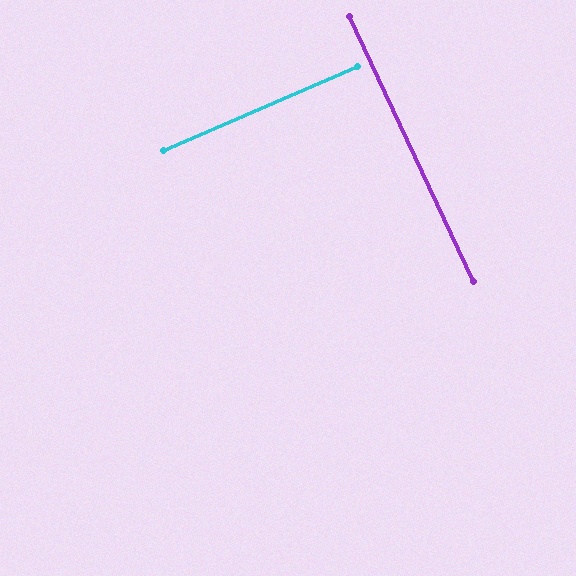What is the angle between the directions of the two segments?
Approximately 88 degrees.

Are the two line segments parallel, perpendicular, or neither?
Perpendicular — they meet at approximately 88°.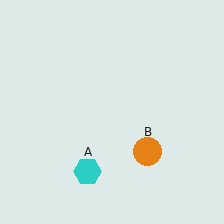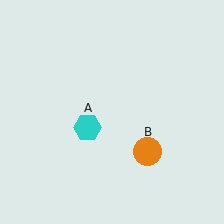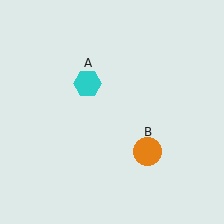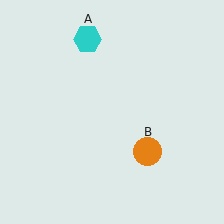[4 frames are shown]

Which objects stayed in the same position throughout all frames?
Orange circle (object B) remained stationary.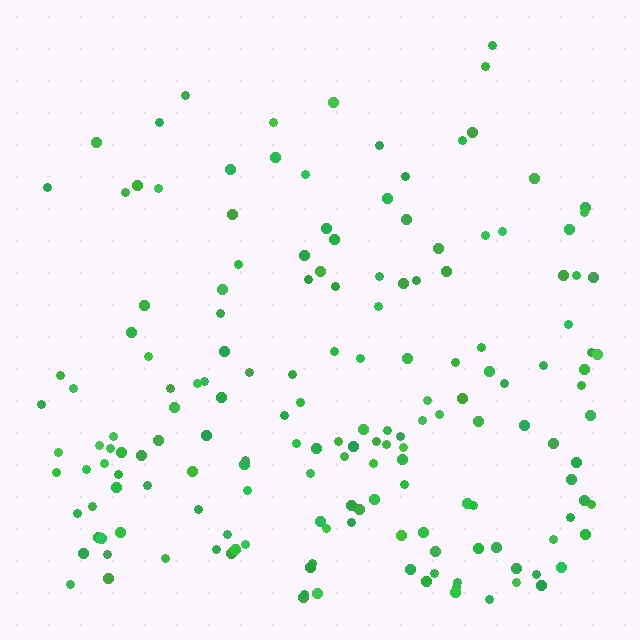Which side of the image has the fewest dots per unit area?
The top.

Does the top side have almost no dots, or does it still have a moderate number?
Still a moderate number, just noticeably fewer than the bottom.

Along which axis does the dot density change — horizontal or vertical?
Vertical.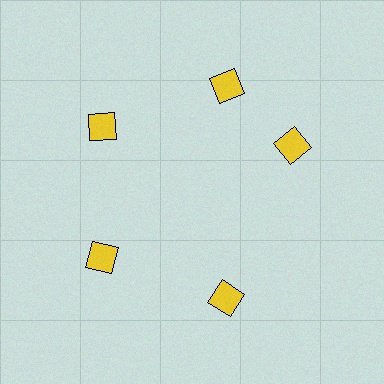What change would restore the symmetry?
The symmetry would be restored by rotating it back into even spacing with its neighbors so that all 5 diamonds sit at equal angles and equal distance from the center.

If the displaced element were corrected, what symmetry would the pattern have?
It would have 5-fold rotational symmetry — the pattern would map onto itself every 72 degrees.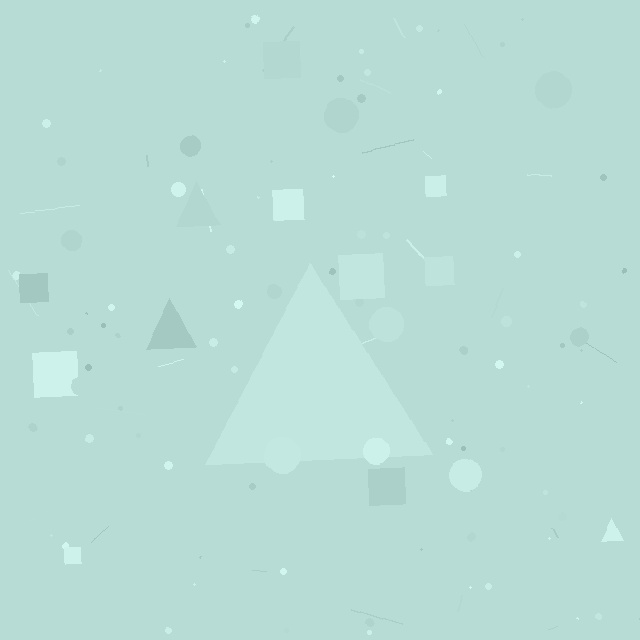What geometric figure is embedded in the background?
A triangle is embedded in the background.